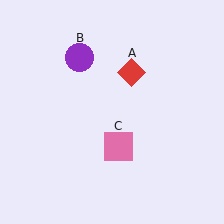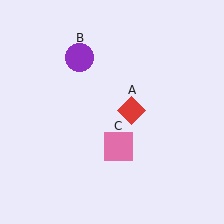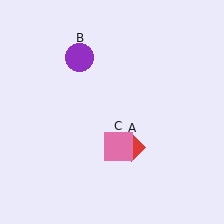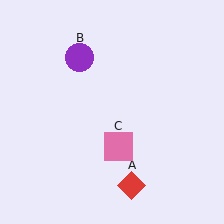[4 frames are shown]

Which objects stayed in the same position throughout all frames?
Purple circle (object B) and pink square (object C) remained stationary.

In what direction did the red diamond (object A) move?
The red diamond (object A) moved down.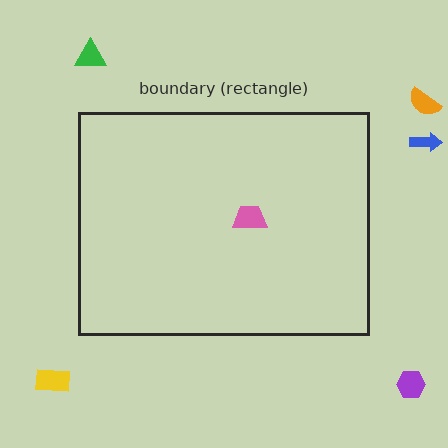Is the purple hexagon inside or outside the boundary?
Outside.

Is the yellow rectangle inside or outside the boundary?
Outside.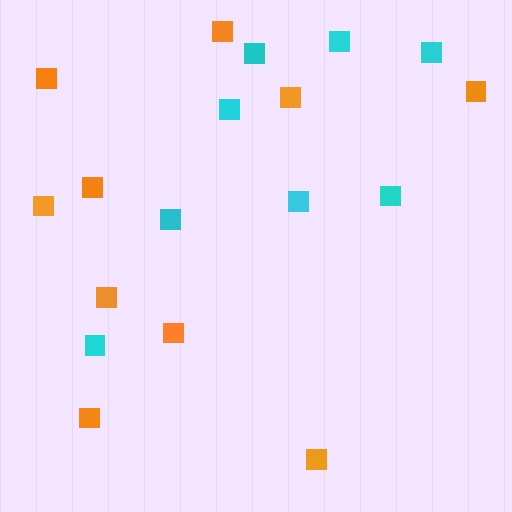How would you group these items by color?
There are 2 groups: one group of cyan squares (8) and one group of orange squares (10).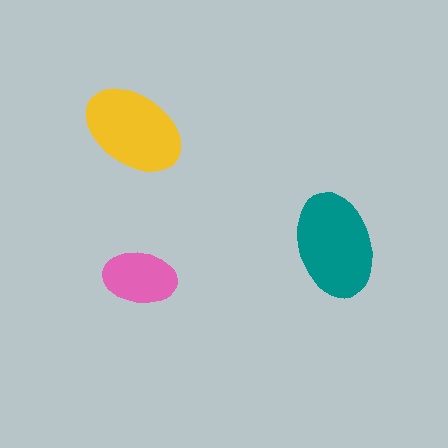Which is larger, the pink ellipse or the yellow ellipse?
The yellow one.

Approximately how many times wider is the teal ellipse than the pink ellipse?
About 1.5 times wider.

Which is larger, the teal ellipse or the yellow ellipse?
The teal one.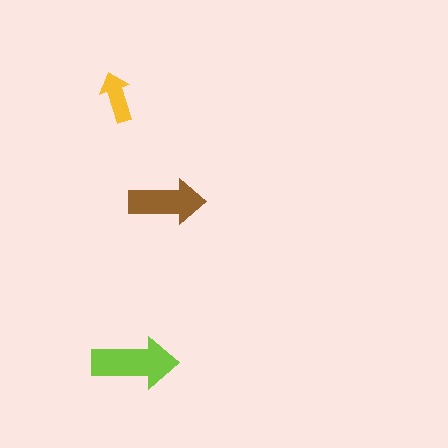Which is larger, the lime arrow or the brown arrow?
The lime one.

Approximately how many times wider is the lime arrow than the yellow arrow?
About 1.5 times wider.